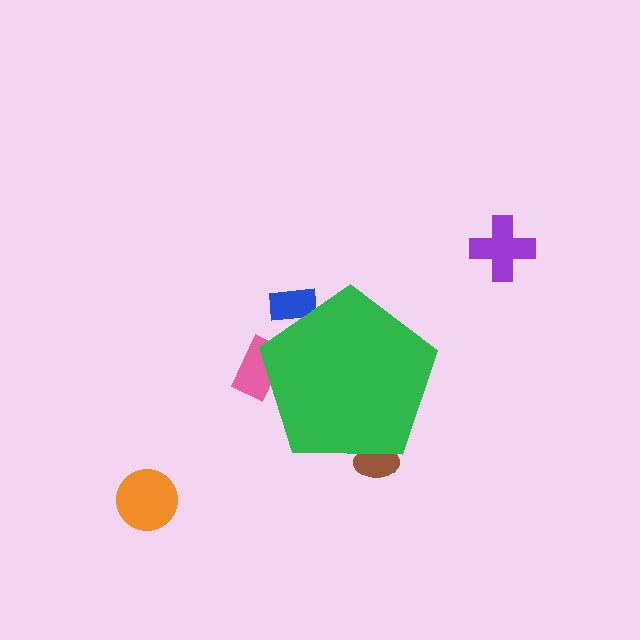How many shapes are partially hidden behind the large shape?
3 shapes are partially hidden.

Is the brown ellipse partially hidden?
Yes, the brown ellipse is partially hidden behind the green pentagon.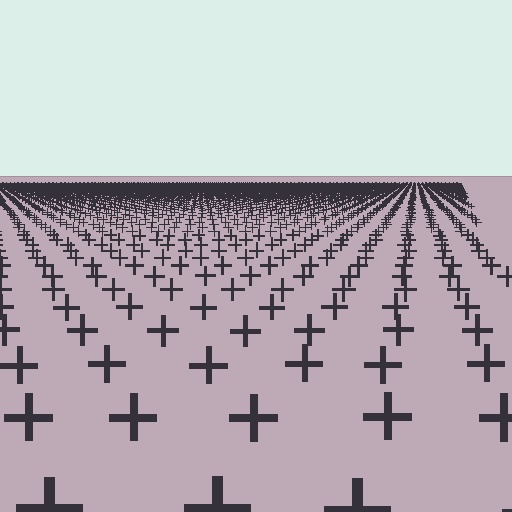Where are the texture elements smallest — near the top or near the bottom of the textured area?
Near the top.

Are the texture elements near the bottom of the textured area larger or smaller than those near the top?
Larger. Near the bottom, elements are closer to the viewer and appear at a bigger on-screen size.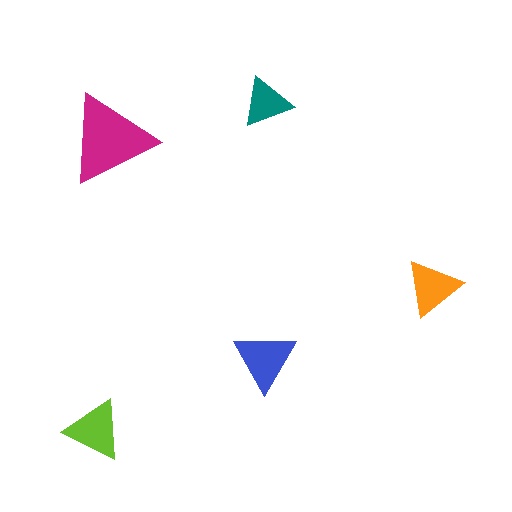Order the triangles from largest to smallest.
the magenta one, the blue one, the lime one, the orange one, the teal one.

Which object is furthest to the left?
The lime triangle is leftmost.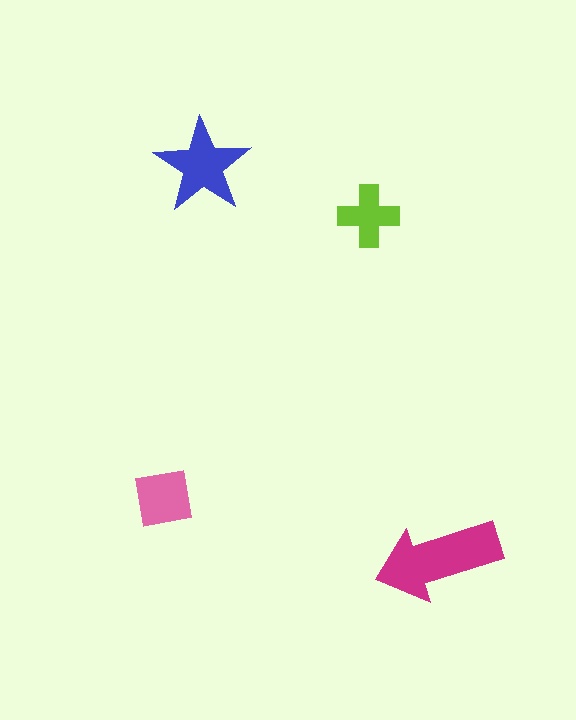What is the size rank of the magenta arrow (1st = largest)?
1st.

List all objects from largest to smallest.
The magenta arrow, the blue star, the pink square, the lime cross.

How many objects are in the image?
There are 4 objects in the image.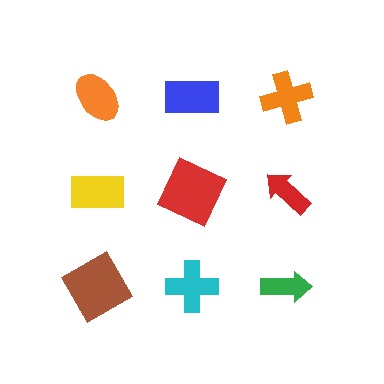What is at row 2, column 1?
A yellow rectangle.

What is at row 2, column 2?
A red square.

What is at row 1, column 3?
An orange cross.